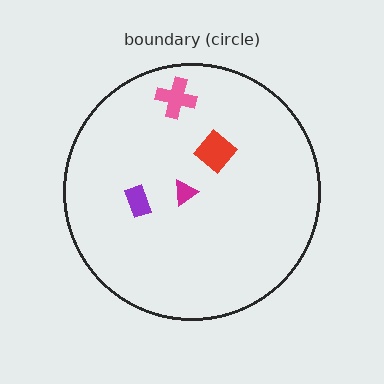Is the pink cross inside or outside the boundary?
Inside.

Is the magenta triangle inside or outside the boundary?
Inside.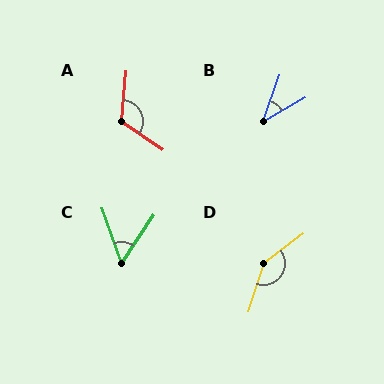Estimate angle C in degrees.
Approximately 53 degrees.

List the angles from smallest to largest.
B (40°), C (53°), A (119°), D (145°).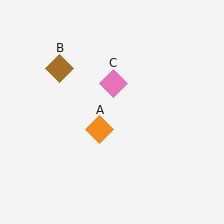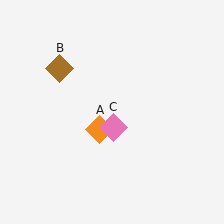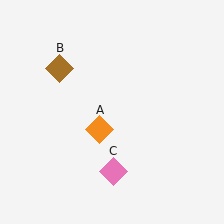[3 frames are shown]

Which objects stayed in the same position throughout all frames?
Orange diamond (object A) and brown diamond (object B) remained stationary.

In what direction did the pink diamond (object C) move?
The pink diamond (object C) moved down.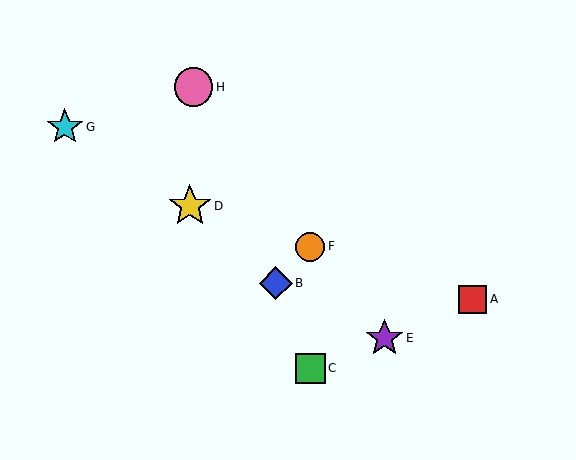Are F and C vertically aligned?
Yes, both are at x≈310.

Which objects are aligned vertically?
Objects C, F are aligned vertically.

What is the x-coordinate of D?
Object D is at x≈190.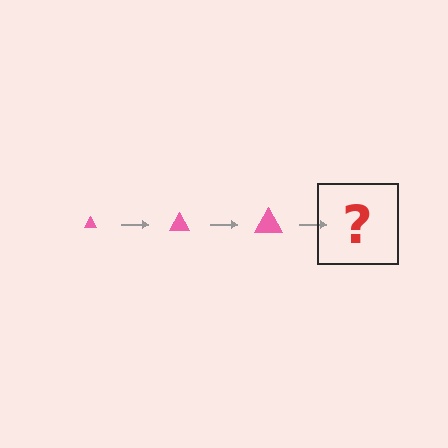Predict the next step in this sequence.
The next step is a pink triangle, larger than the previous one.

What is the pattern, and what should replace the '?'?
The pattern is that the triangle gets progressively larger each step. The '?' should be a pink triangle, larger than the previous one.